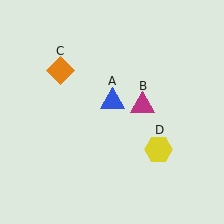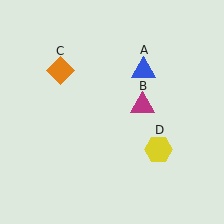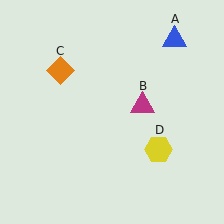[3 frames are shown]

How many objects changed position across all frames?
1 object changed position: blue triangle (object A).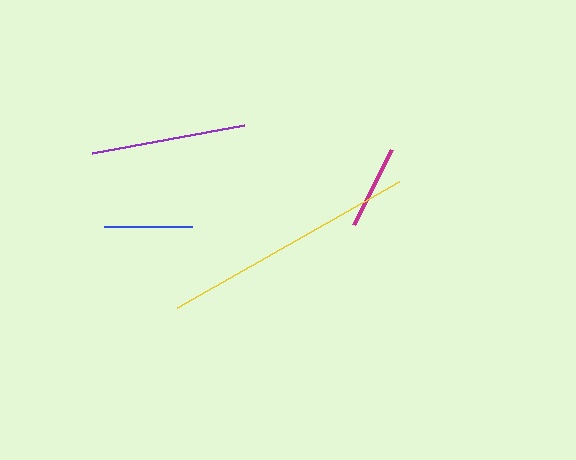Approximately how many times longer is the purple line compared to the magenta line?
The purple line is approximately 1.8 times the length of the magenta line.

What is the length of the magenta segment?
The magenta segment is approximately 84 pixels long.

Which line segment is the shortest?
The magenta line is the shortest at approximately 84 pixels.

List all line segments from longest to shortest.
From longest to shortest: yellow, purple, blue, magenta.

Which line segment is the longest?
The yellow line is the longest at approximately 255 pixels.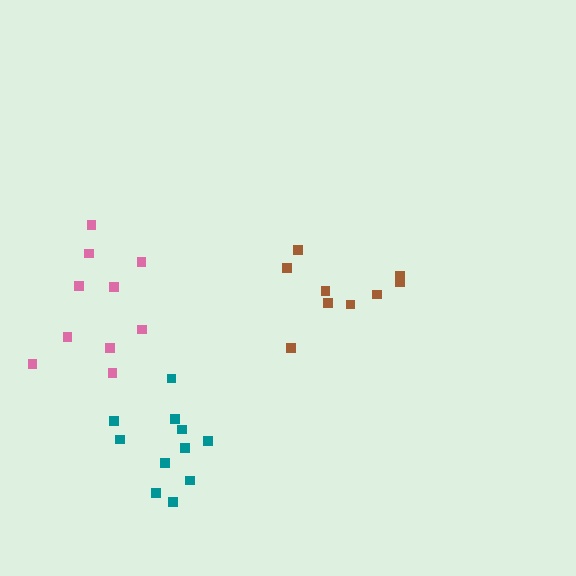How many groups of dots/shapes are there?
There are 3 groups.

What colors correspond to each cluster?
The clusters are colored: teal, brown, pink.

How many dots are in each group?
Group 1: 11 dots, Group 2: 9 dots, Group 3: 10 dots (30 total).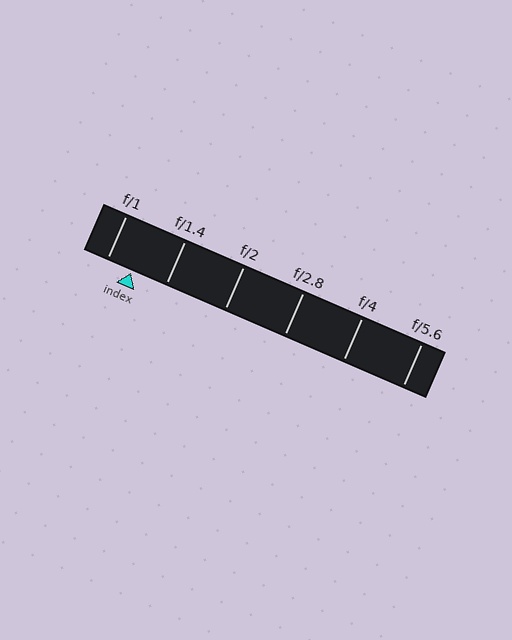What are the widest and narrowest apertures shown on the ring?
The widest aperture shown is f/1 and the narrowest is f/5.6.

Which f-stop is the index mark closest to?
The index mark is closest to f/1.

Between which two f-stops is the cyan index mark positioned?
The index mark is between f/1 and f/1.4.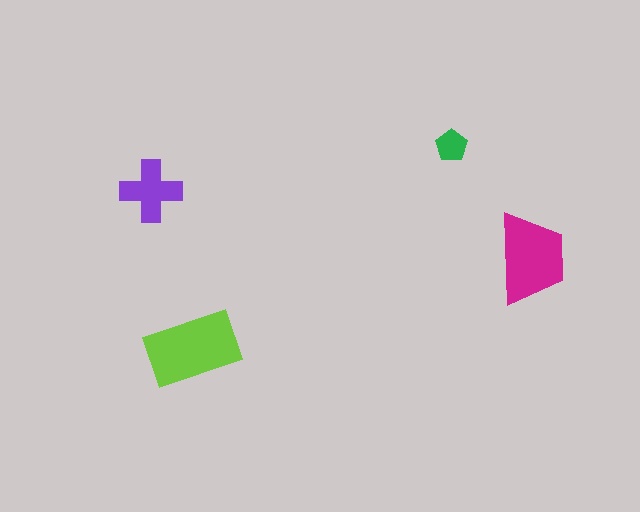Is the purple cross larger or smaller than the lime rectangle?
Smaller.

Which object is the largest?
The lime rectangle.